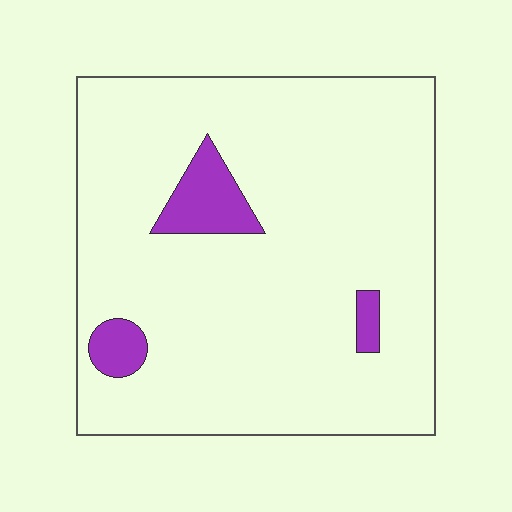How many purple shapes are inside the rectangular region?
3.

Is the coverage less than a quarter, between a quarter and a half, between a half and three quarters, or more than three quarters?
Less than a quarter.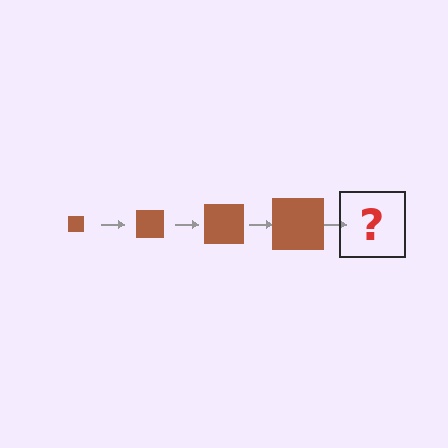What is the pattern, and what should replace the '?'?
The pattern is that the square gets progressively larger each step. The '?' should be a brown square, larger than the previous one.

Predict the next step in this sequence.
The next step is a brown square, larger than the previous one.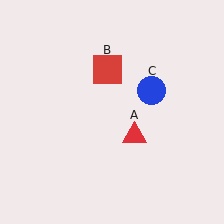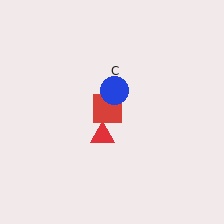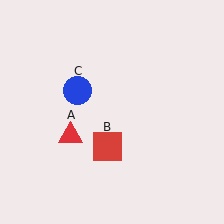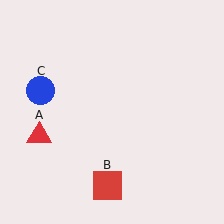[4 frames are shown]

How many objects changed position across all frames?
3 objects changed position: red triangle (object A), red square (object B), blue circle (object C).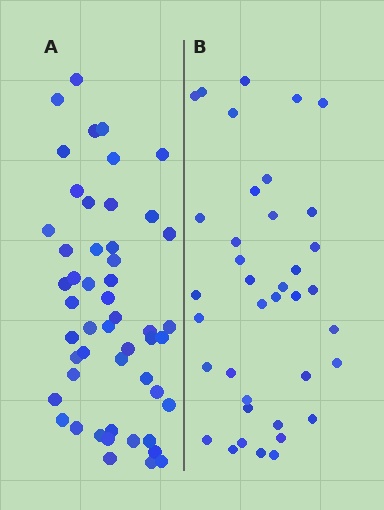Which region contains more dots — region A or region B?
Region A (the left region) has more dots.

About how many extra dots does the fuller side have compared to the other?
Region A has approximately 15 more dots than region B.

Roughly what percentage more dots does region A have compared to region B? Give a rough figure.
About 35% more.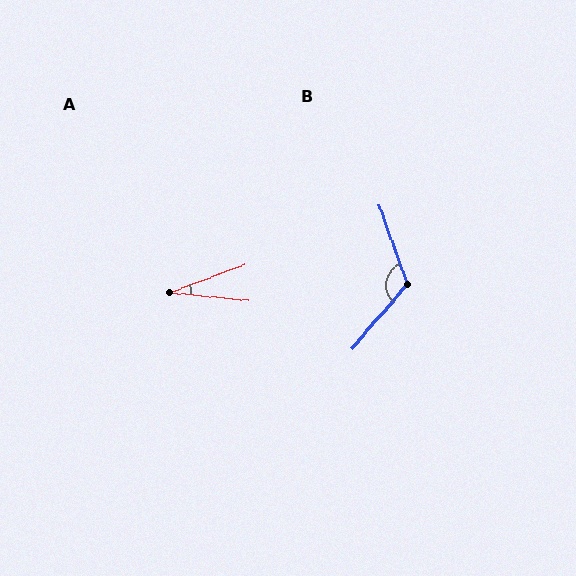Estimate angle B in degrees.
Approximately 120 degrees.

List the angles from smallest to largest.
A (26°), B (120°).